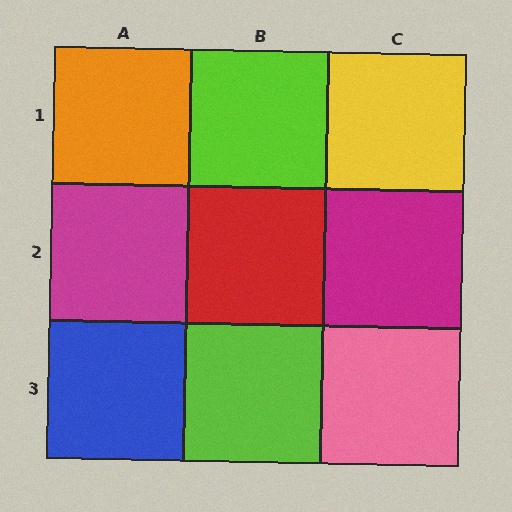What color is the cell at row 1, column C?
Yellow.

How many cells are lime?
2 cells are lime.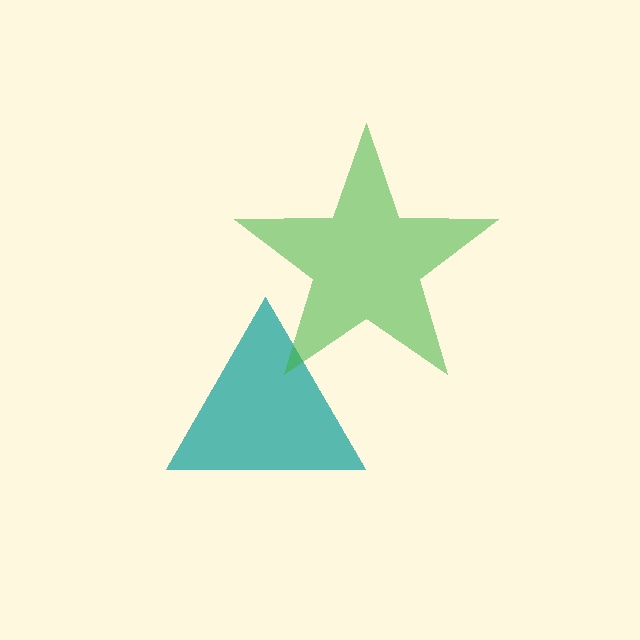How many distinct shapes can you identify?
There are 2 distinct shapes: a teal triangle, a green star.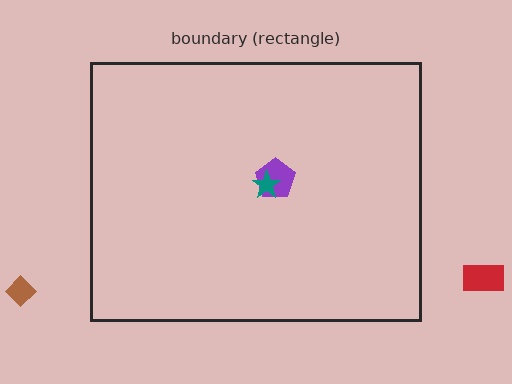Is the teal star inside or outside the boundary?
Inside.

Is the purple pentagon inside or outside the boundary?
Inside.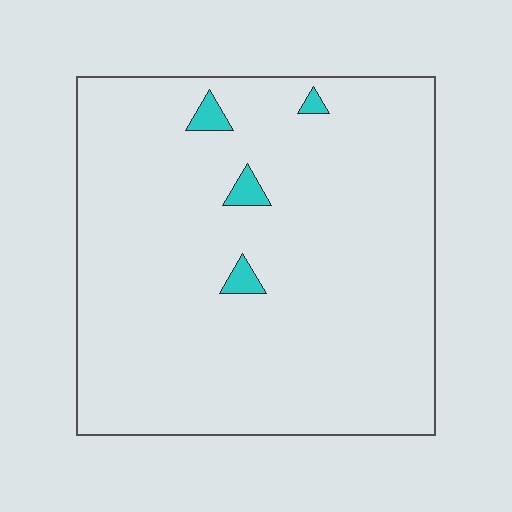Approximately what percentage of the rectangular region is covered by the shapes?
Approximately 5%.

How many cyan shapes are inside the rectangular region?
4.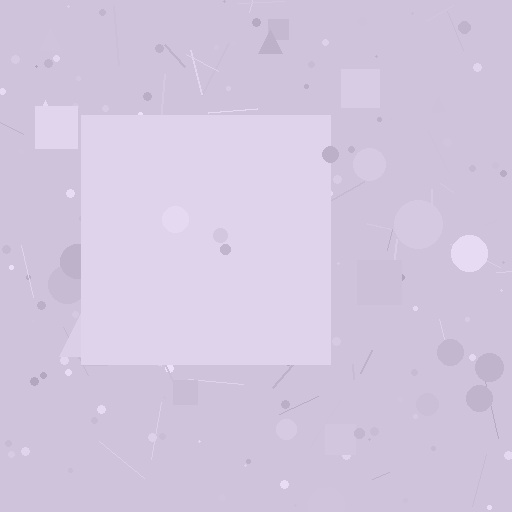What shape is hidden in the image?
A square is hidden in the image.